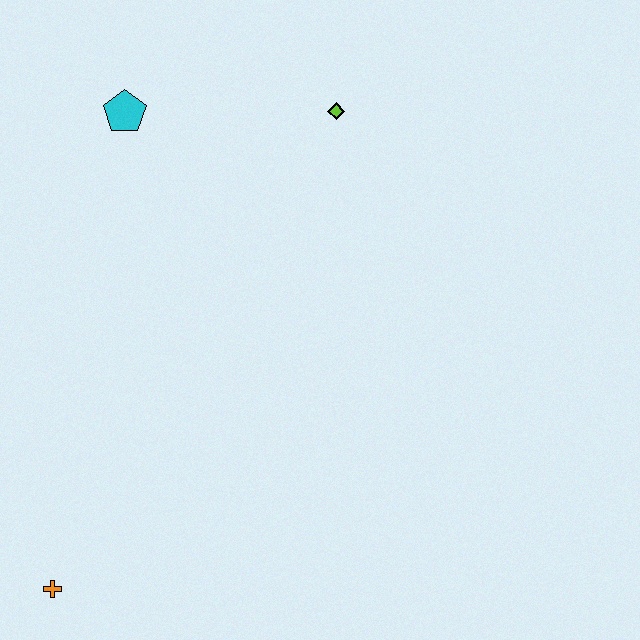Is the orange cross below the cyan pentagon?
Yes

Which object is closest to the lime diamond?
The cyan pentagon is closest to the lime diamond.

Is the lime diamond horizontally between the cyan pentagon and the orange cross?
No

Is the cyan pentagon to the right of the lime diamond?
No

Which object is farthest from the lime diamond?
The orange cross is farthest from the lime diamond.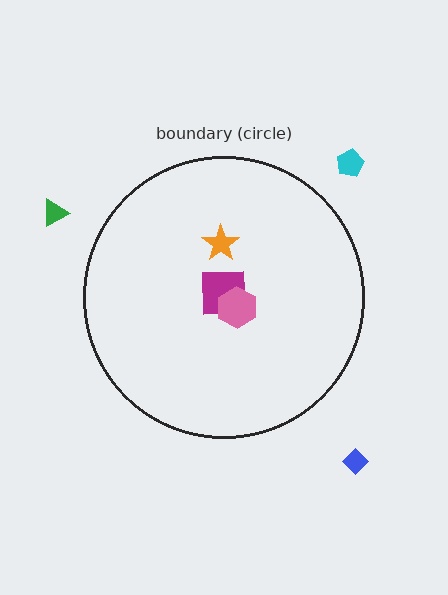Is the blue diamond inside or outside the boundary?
Outside.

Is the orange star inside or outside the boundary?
Inside.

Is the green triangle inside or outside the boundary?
Outside.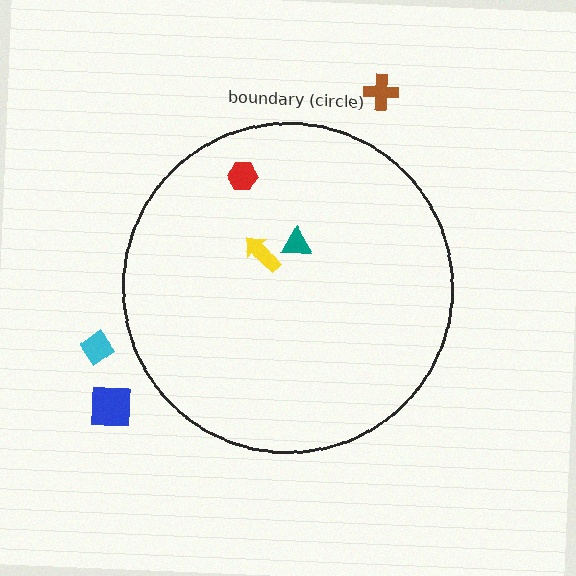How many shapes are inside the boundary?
3 inside, 3 outside.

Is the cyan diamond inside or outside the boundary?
Outside.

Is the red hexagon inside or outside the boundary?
Inside.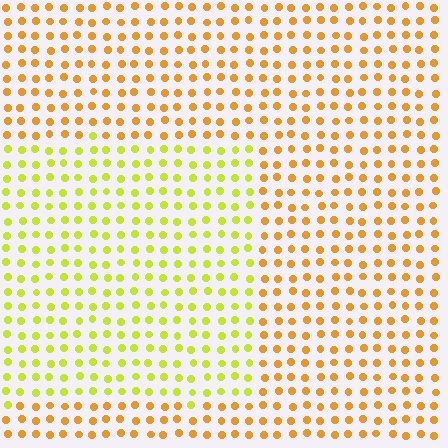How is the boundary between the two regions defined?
The boundary is defined purely by a slight shift in hue (about 37 degrees). Spacing, size, and orientation are identical on both sides.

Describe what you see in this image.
The image is filled with small orange elements in a uniform arrangement. A rectangle-shaped region is visible where the elements are tinted to a slightly different hue, forming a subtle color boundary.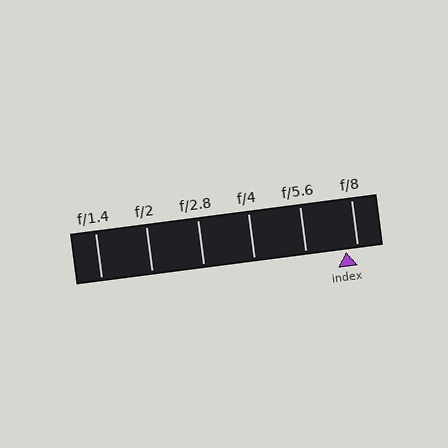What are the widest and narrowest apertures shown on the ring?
The widest aperture shown is f/1.4 and the narrowest is f/8.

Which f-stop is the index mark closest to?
The index mark is closest to f/8.